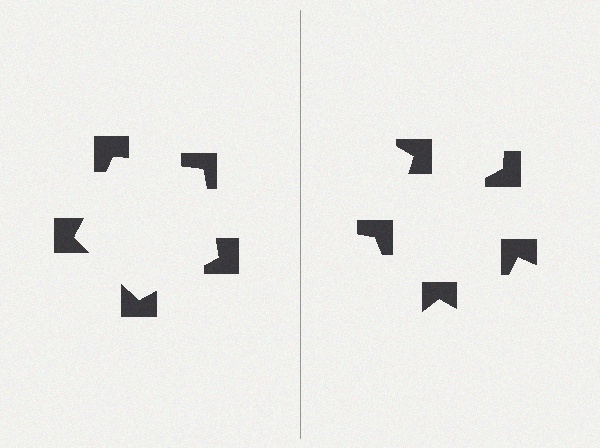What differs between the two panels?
The notched squares are positioned identically on both sides; only the wedge orientations differ. On the left they align to a pentagon; on the right they are misaligned.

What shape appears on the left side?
An illusory pentagon.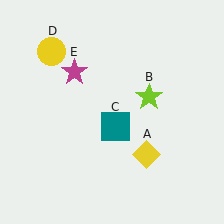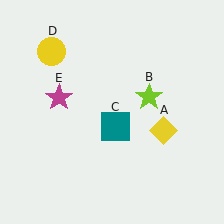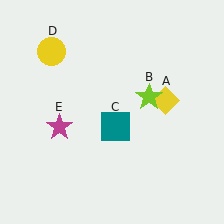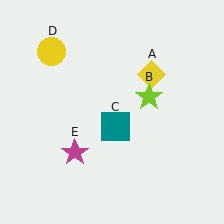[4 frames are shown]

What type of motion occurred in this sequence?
The yellow diamond (object A), magenta star (object E) rotated counterclockwise around the center of the scene.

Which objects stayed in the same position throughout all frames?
Lime star (object B) and teal square (object C) and yellow circle (object D) remained stationary.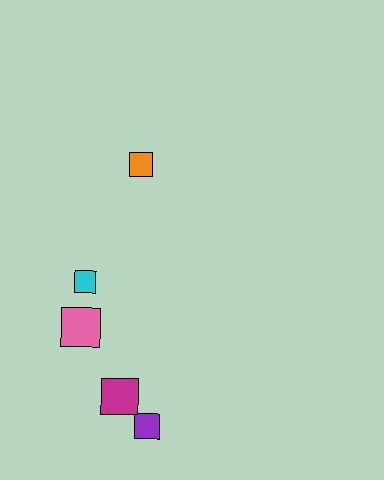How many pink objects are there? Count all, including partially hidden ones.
There is 1 pink object.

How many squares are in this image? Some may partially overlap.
There are 5 squares.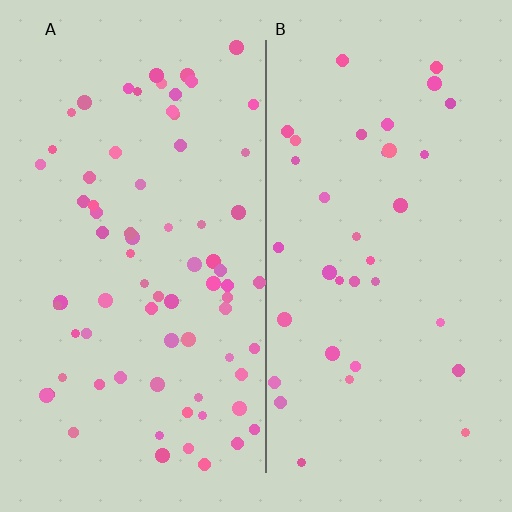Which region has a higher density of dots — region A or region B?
A (the left).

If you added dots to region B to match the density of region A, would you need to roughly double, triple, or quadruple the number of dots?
Approximately double.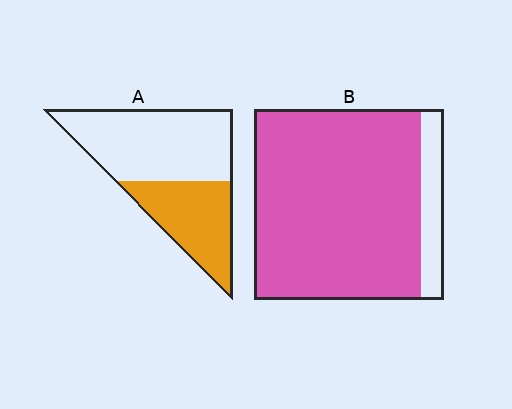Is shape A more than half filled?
No.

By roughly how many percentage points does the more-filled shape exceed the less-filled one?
By roughly 50 percentage points (B over A).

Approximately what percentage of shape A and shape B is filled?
A is approximately 40% and B is approximately 90%.